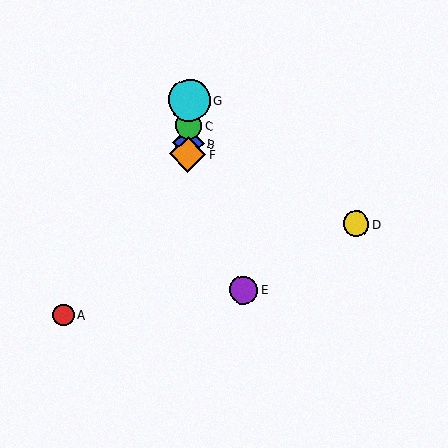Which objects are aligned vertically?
Objects B, C, F, G are aligned vertically.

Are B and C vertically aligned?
Yes, both are at x≈188.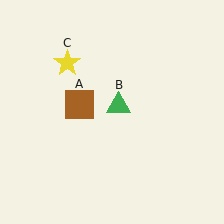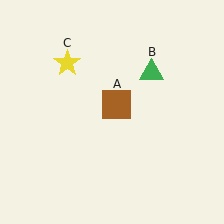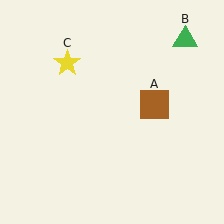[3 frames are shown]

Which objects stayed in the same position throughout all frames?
Yellow star (object C) remained stationary.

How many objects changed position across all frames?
2 objects changed position: brown square (object A), green triangle (object B).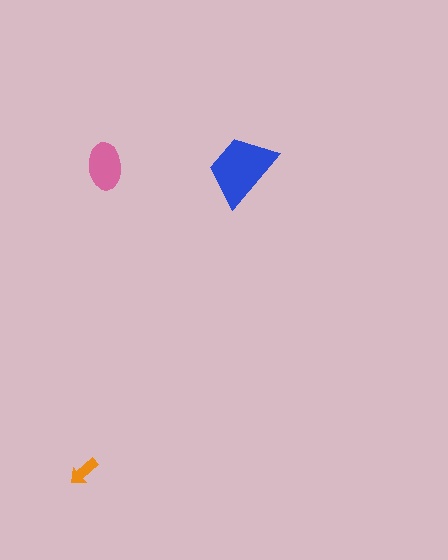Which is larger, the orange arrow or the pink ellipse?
The pink ellipse.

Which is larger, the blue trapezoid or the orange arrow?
The blue trapezoid.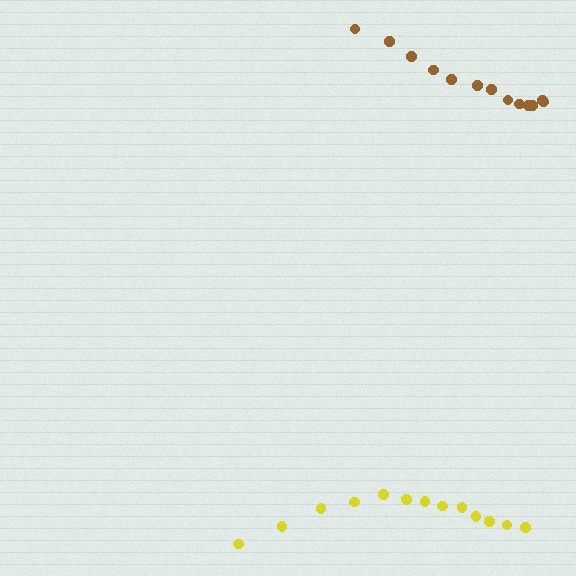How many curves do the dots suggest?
There are 2 distinct paths.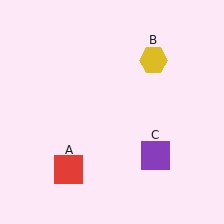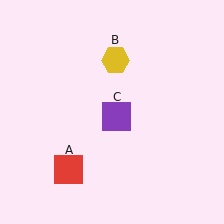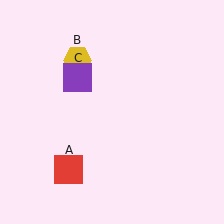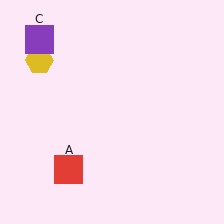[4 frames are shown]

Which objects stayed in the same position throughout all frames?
Red square (object A) remained stationary.